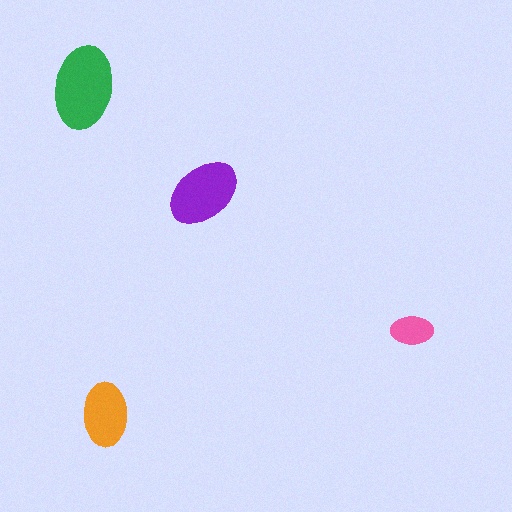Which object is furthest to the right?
The pink ellipse is rightmost.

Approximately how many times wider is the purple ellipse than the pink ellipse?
About 2 times wider.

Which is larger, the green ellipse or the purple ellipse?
The green one.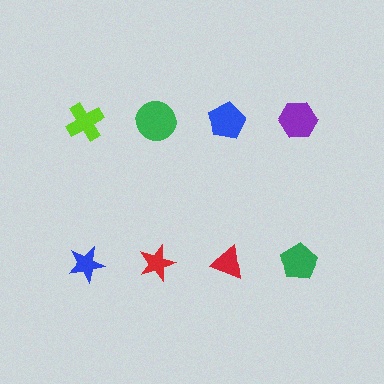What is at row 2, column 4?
A green pentagon.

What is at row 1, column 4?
A purple hexagon.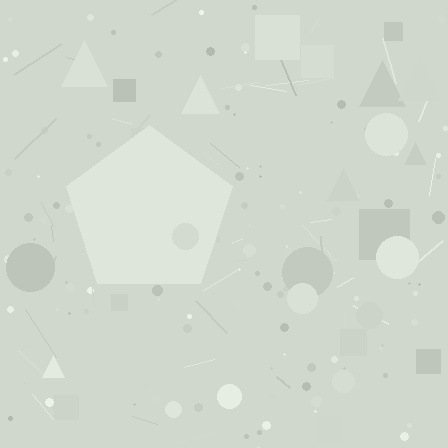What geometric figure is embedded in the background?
A pentagon is embedded in the background.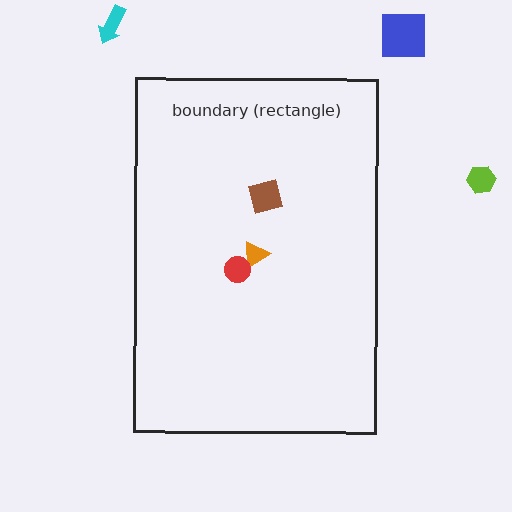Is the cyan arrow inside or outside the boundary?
Outside.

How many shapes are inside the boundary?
3 inside, 3 outside.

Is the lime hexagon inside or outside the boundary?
Outside.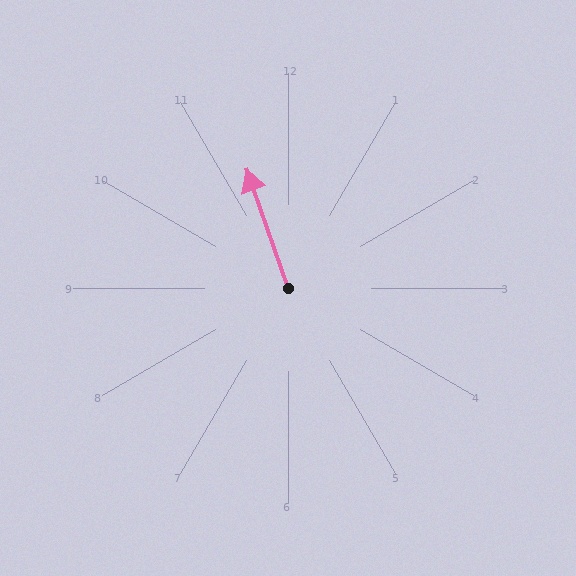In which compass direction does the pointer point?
North.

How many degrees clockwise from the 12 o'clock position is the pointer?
Approximately 341 degrees.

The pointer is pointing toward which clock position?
Roughly 11 o'clock.